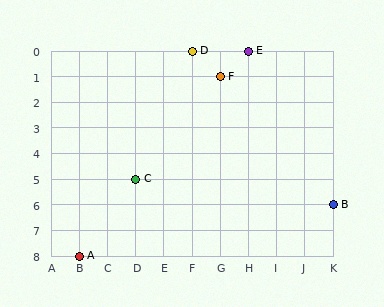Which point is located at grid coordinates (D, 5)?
Point C is at (D, 5).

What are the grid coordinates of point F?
Point F is at grid coordinates (G, 1).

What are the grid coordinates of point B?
Point B is at grid coordinates (K, 6).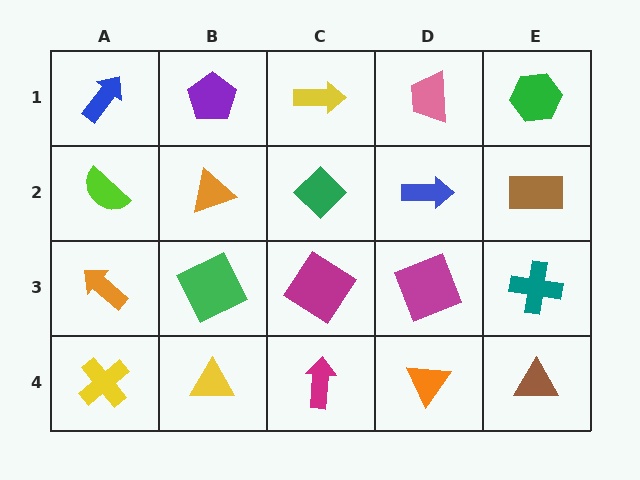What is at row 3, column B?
A green square.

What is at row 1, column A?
A blue arrow.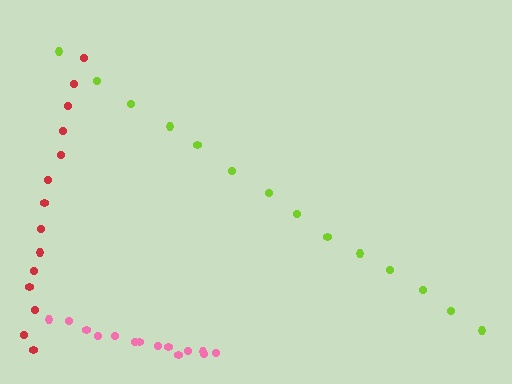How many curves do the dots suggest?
There are 3 distinct paths.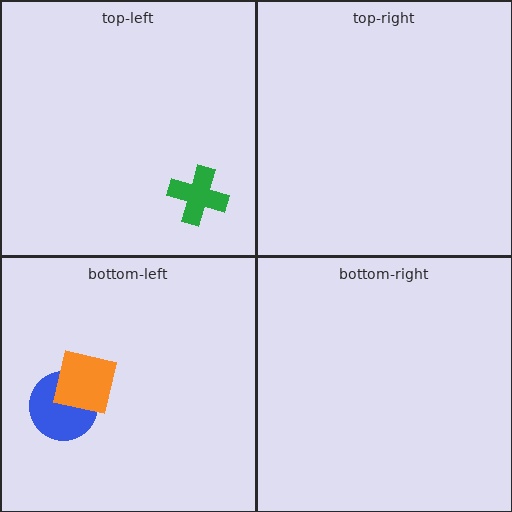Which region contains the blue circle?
The bottom-left region.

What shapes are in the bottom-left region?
The blue circle, the orange square.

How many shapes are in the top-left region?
1.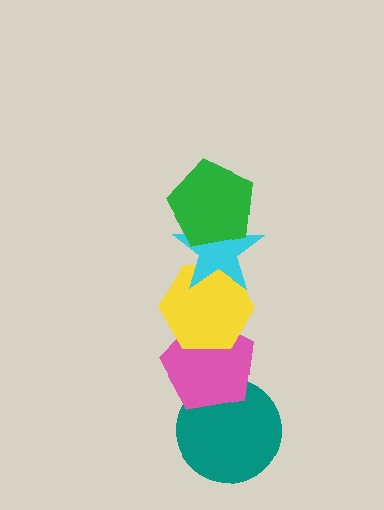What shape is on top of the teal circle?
The pink pentagon is on top of the teal circle.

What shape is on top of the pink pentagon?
The yellow hexagon is on top of the pink pentagon.